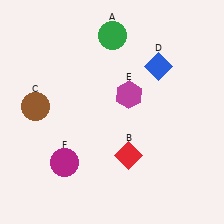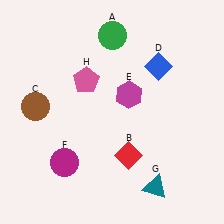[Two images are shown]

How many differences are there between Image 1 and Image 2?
There are 2 differences between the two images.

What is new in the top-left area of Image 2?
A pink pentagon (H) was added in the top-left area of Image 2.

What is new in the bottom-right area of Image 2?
A teal triangle (G) was added in the bottom-right area of Image 2.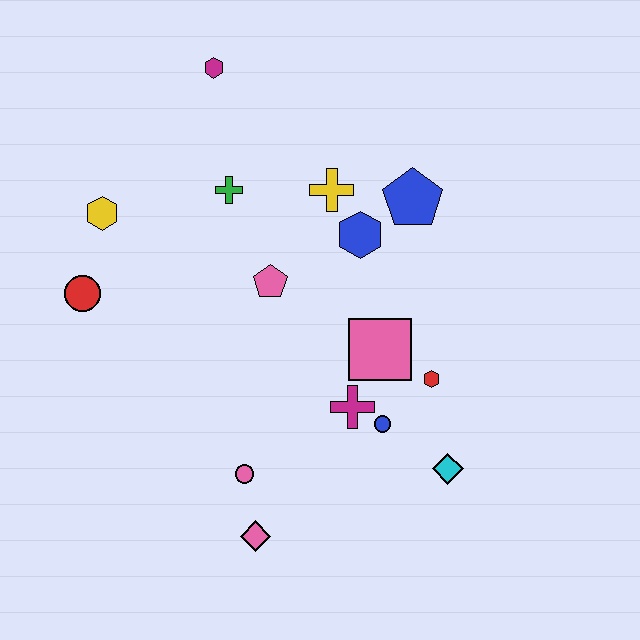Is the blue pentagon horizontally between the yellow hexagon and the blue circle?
No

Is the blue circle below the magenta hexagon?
Yes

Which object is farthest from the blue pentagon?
The pink diamond is farthest from the blue pentagon.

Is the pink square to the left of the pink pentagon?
No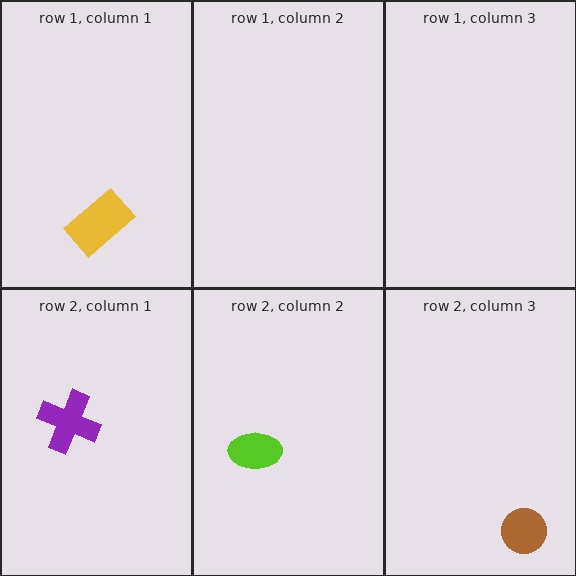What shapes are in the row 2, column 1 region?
The purple cross.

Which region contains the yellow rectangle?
The row 1, column 1 region.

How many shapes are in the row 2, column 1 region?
1.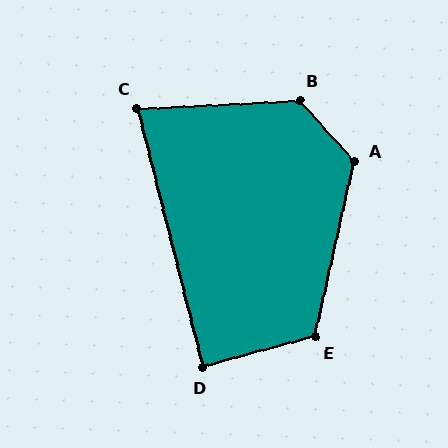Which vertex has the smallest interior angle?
C, at approximately 78 degrees.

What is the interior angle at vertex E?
Approximately 118 degrees (obtuse).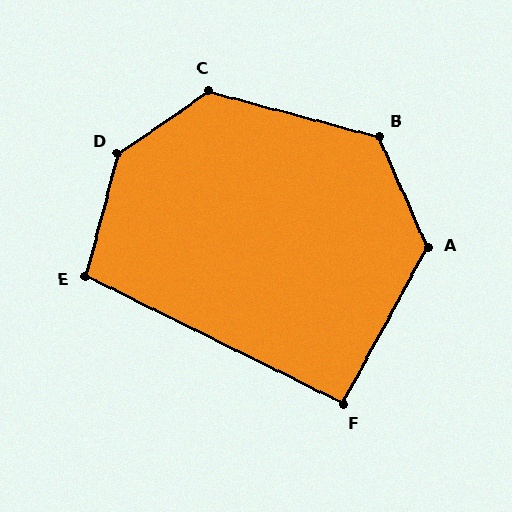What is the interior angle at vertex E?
Approximately 102 degrees (obtuse).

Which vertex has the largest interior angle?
D, at approximately 139 degrees.